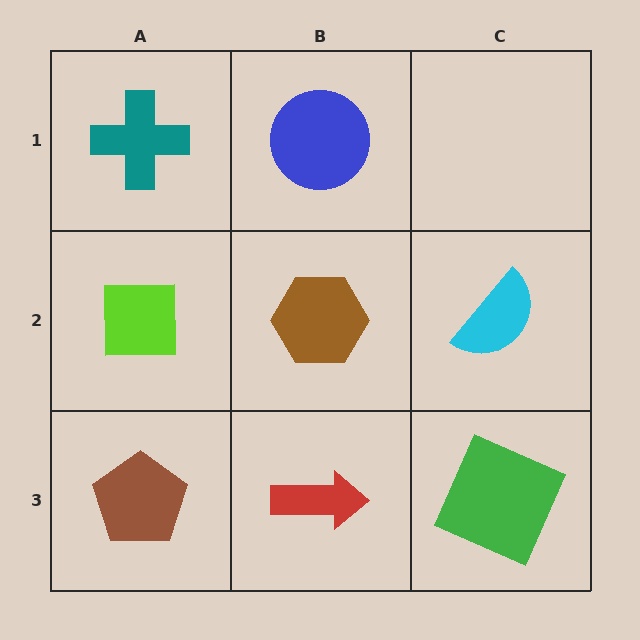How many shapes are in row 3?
3 shapes.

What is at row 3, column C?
A green square.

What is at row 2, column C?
A cyan semicircle.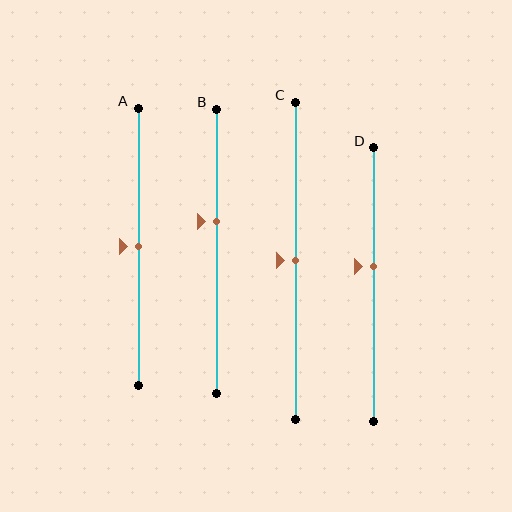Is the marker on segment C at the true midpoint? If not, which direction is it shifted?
Yes, the marker on segment C is at the true midpoint.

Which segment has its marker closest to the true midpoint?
Segment A has its marker closest to the true midpoint.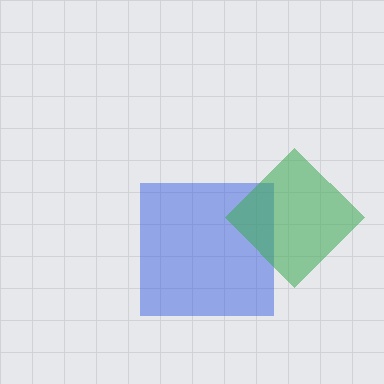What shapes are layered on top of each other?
The layered shapes are: a blue square, a green diamond.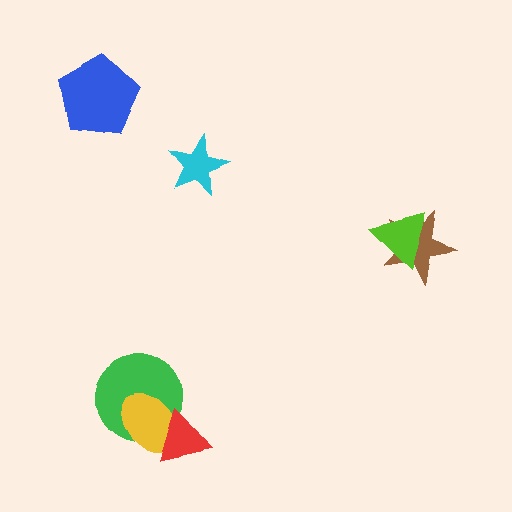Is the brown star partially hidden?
Yes, it is partially covered by another shape.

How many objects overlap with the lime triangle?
1 object overlaps with the lime triangle.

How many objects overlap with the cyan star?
0 objects overlap with the cyan star.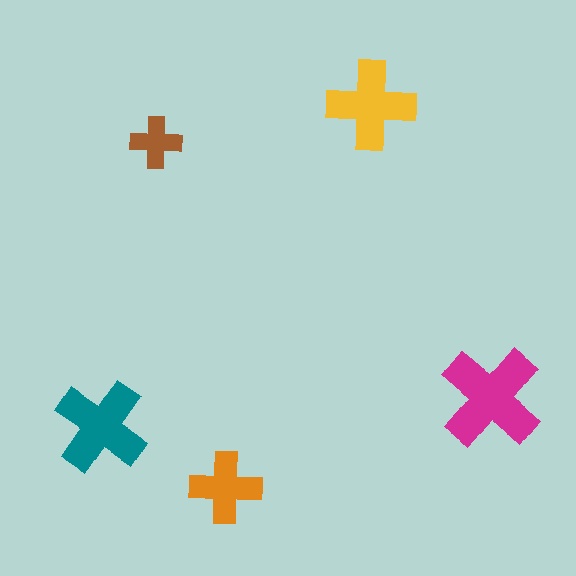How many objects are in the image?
There are 5 objects in the image.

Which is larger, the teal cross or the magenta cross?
The magenta one.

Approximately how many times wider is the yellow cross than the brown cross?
About 1.5 times wider.